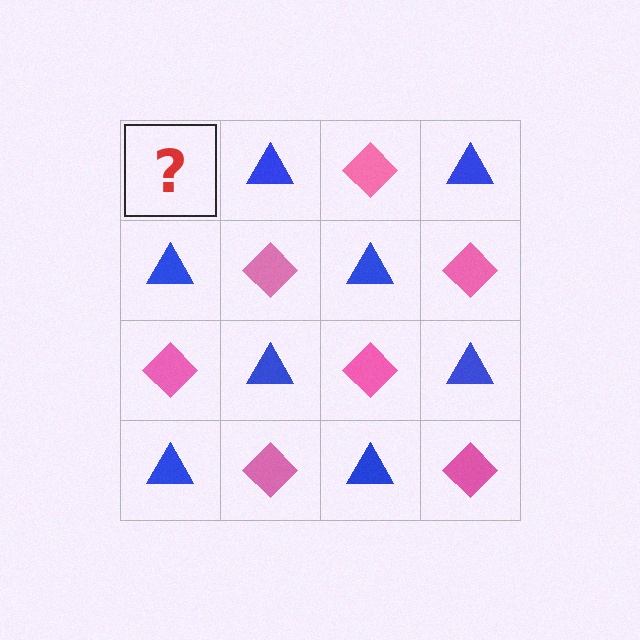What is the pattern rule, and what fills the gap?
The rule is that it alternates pink diamond and blue triangle in a checkerboard pattern. The gap should be filled with a pink diamond.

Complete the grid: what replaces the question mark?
The question mark should be replaced with a pink diamond.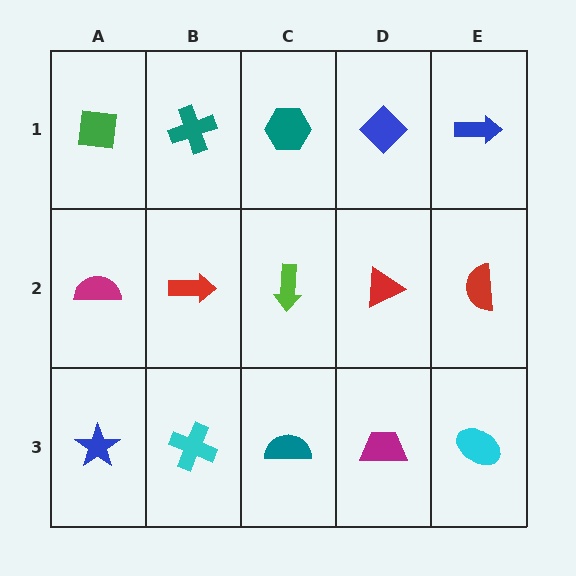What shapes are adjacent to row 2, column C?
A teal hexagon (row 1, column C), a teal semicircle (row 3, column C), a red arrow (row 2, column B), a red triangle (row 2, column D).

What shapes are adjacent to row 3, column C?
A lime arrow (row 2, column C), a cyan cross (row 3, column B), a magenta trapezoid (row 3, column D).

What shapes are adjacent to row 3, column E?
A red semicircle (row 2, column E), a magenta trapezoid (row 3, column D).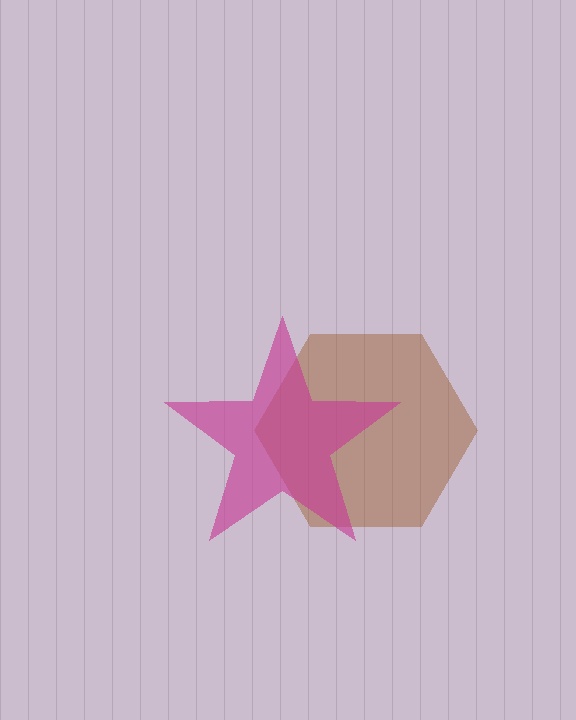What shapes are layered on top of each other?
The layered shapes are: a brown hexagon, a magenta star.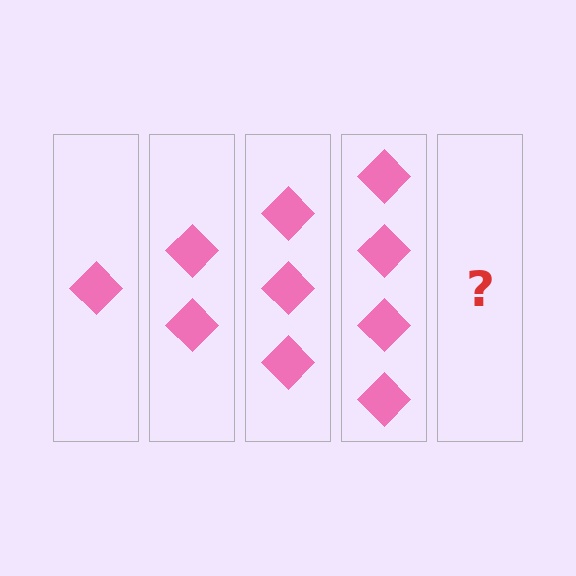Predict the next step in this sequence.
The next step is 5 diamonds.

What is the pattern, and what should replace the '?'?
The pattern is that each step adds one more diamond. The '?' should be 5 diamonds.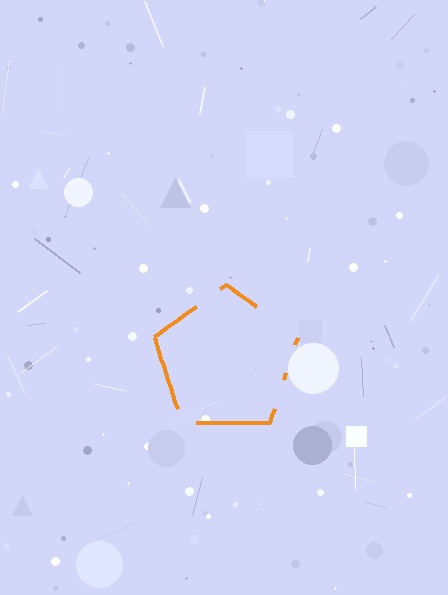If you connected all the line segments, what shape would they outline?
They would outline a pentagon.